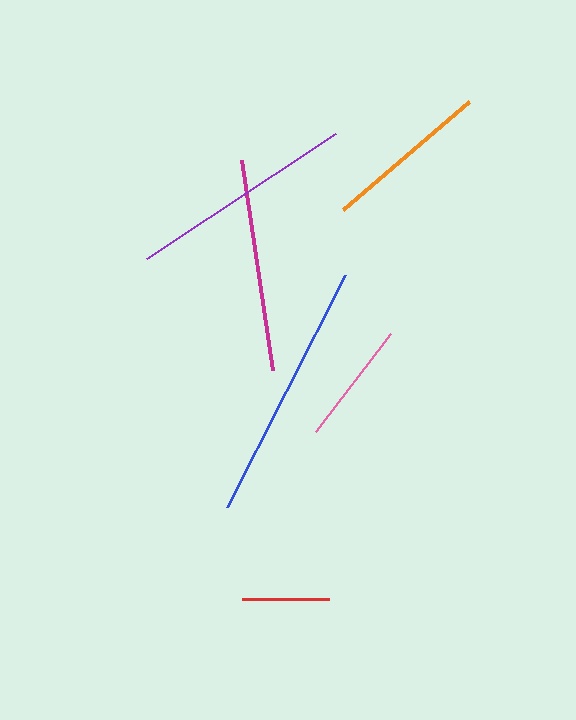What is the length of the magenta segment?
The magenta segment is approximately 212 pixels long.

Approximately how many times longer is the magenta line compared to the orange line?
The magenta line is approximately 1.3 times the length of the orange line.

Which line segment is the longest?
The blue line is the longest at approximately 260 pixels.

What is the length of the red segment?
The red segment is approximately 86 pixels long.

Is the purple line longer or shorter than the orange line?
The purple line is longer than the orange line.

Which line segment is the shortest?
The red line is the shortest at approximately 86 pixels.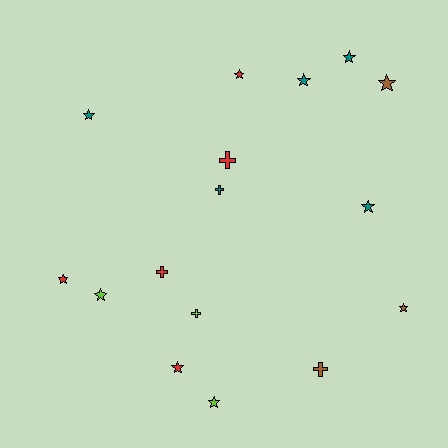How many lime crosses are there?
There is 1 lime cross.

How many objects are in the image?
There are 16 objects.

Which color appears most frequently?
Red, with 5 objects.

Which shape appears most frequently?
Star, with 11 objects.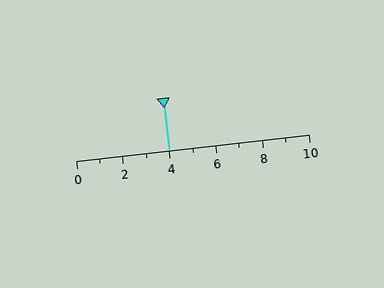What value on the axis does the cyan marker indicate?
The marker indicates approximately 4.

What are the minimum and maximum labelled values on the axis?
The axis runs from 0 to 10.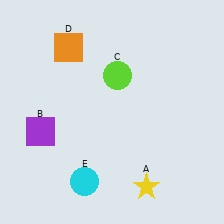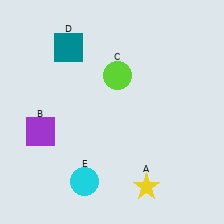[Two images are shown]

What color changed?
The square (D) changed from orange in Image 1 to teal in Image 2.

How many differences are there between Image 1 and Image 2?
There is 1 difference between the two images.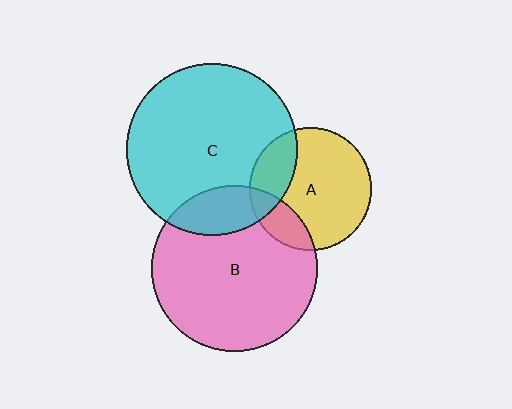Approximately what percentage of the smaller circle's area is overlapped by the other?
Approximately 25%.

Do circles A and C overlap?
Yes.